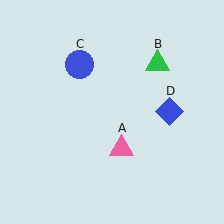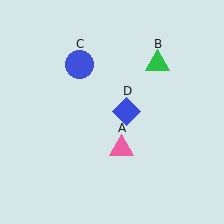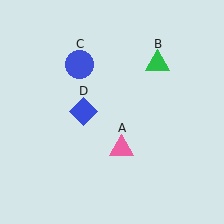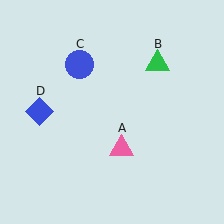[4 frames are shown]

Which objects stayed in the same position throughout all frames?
Pink triangle (object A) and green triangle (object B) and blue circle (object C) remained stationary.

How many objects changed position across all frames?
1 object changed position: blue diamond (object D).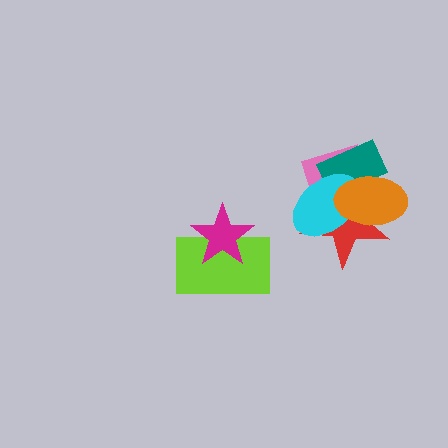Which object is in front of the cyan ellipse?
The orange ellipse is in front of the cyan ellipse.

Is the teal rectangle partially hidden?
Yes, it is partially covered by another shape.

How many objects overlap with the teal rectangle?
4 objects overlap with the teal rectangle.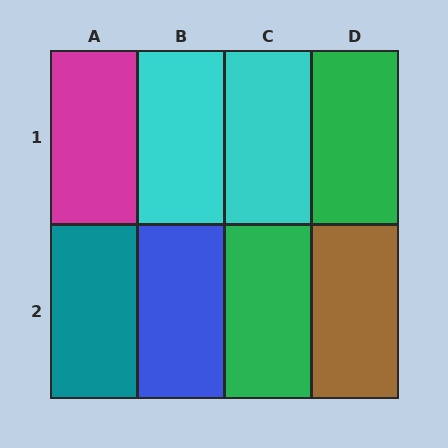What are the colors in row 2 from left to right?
Teal, blue, green, brown.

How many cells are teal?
1 cell is teal.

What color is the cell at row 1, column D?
Green.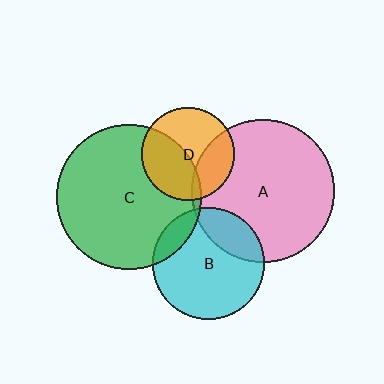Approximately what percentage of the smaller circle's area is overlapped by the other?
Approximately 25%.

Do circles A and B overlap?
Yes.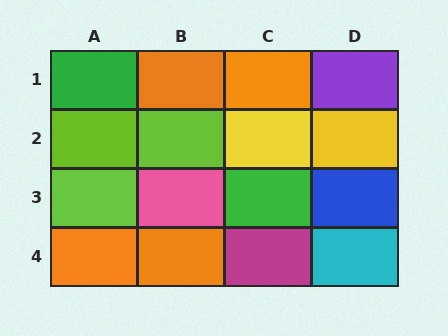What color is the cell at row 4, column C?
Magenta.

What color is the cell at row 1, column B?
Orange.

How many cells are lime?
3 cells are lime.